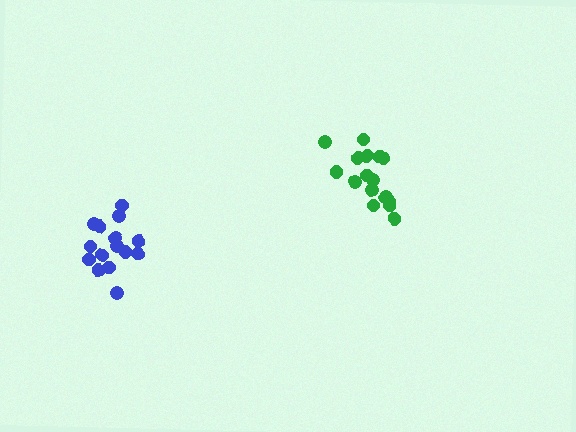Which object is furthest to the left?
The blue cluster is leftmost.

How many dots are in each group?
Group 1: 15 dots, Group 2: 16 dots (31 total).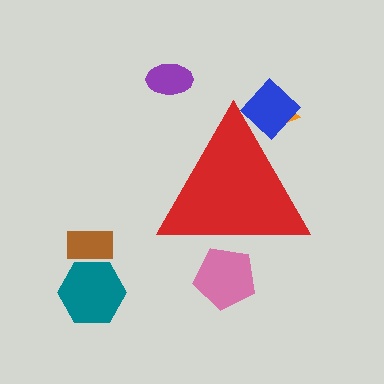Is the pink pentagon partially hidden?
Yes, the pink pentagon is partially hidden behind the red triangle.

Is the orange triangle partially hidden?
Yes, the orange triangle is partially hidden behind the red triangle.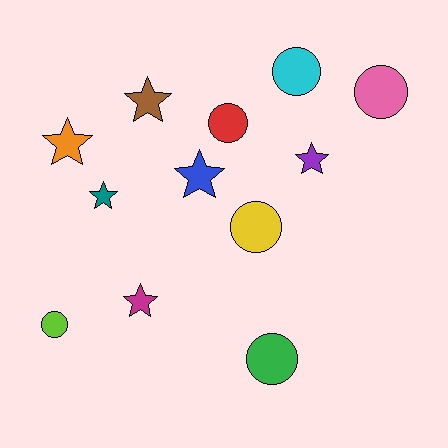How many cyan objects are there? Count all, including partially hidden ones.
There is 1 cyan object.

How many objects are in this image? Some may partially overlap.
There are 12 objects.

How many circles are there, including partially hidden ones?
There are 6 circles.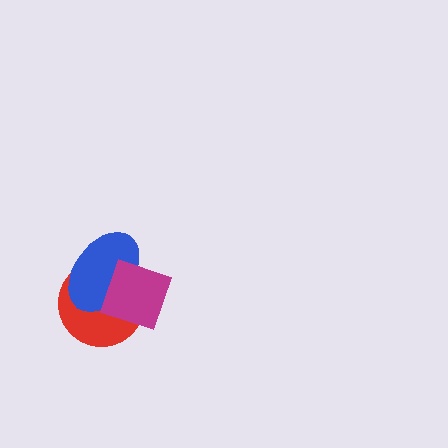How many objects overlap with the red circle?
2 objects overlap with the red circle.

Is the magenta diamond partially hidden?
No, no other shape covers it.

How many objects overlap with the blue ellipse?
2 objects overlap with the blue ellipse.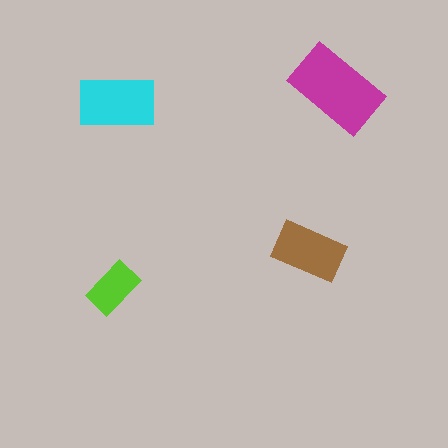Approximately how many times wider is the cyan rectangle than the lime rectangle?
About 1.5 times wider.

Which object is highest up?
The magenta rectangle is topmost.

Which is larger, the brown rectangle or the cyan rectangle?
The cyan one.